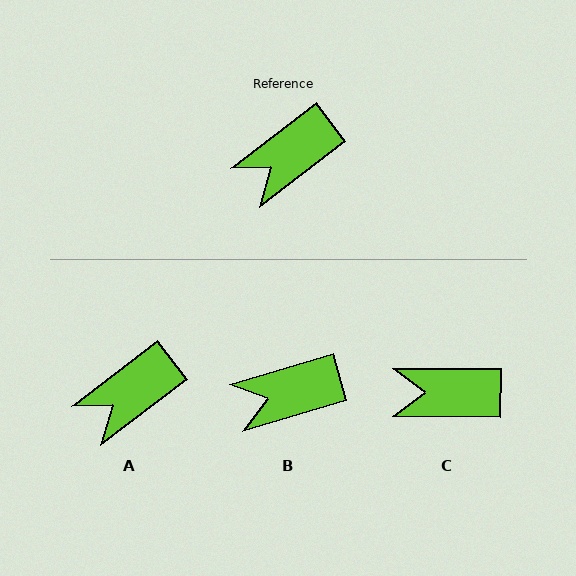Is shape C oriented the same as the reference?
No, it is off by about 37 degrees.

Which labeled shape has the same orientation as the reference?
A.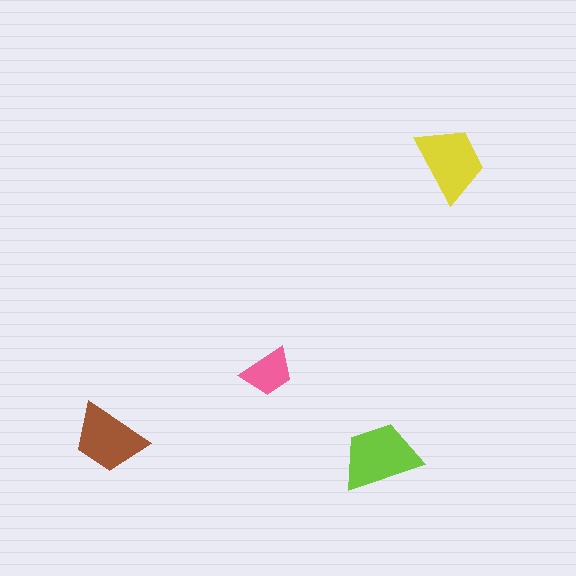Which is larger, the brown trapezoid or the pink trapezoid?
The brown one.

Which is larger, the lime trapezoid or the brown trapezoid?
The lime one.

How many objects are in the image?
There are 4 objects in the image.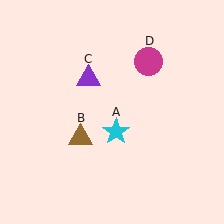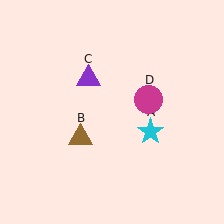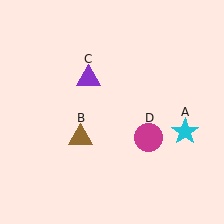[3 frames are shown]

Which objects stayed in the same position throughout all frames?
Brown triangle (object B) and purple triangle (object C) remained stationary.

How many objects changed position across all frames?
2 objects changed position: cyan star (object A), magenta circle (object D).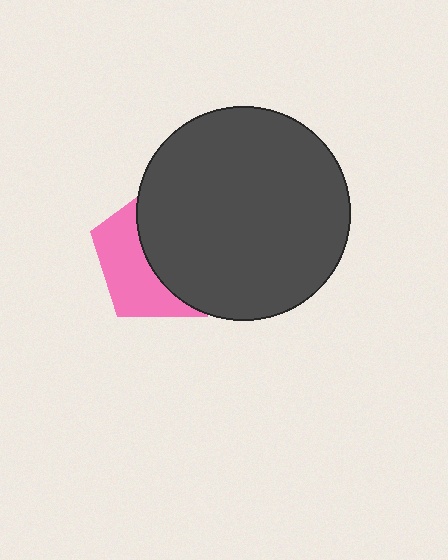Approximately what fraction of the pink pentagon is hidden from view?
Roughly 59% of the pink pentagon is hidden behind the dark gray circle.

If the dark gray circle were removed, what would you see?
You would see the complete pink pentagon.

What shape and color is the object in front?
The object in front is a dark gray circle.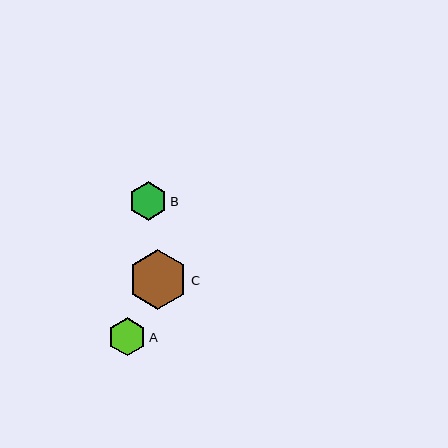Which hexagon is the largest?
Hexagon C is the largest with a size of approximately 60 pixels.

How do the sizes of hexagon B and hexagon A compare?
Hexagon B and hexagon A are approximately the same size.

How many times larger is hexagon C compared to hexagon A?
Hexagon C is approximately 1.6 times the size of hexagon A.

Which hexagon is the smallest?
Hexagon A is the smallest with a size of approximately 38 pixels.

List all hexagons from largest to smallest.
From largest to smallest: C, B, A.